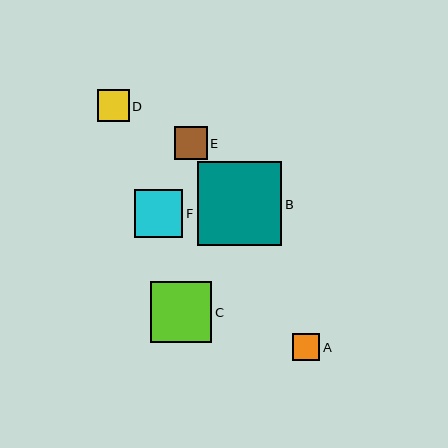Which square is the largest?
Square B is the largest with a size of approximately 84 pixels.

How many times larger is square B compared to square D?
Square B is approximately 2.6 times the size of square D.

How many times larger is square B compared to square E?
Square B is approximately 2.5 times the size of square E.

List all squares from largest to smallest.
From largest to smallest: B, C, F, E, D, A.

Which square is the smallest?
Square A is the smallest with a size of approximately 27 pixels.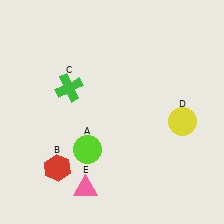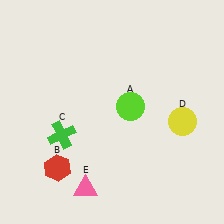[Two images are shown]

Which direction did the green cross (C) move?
The green cross (C) moved down.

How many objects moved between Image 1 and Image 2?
2 objects moved between the two images.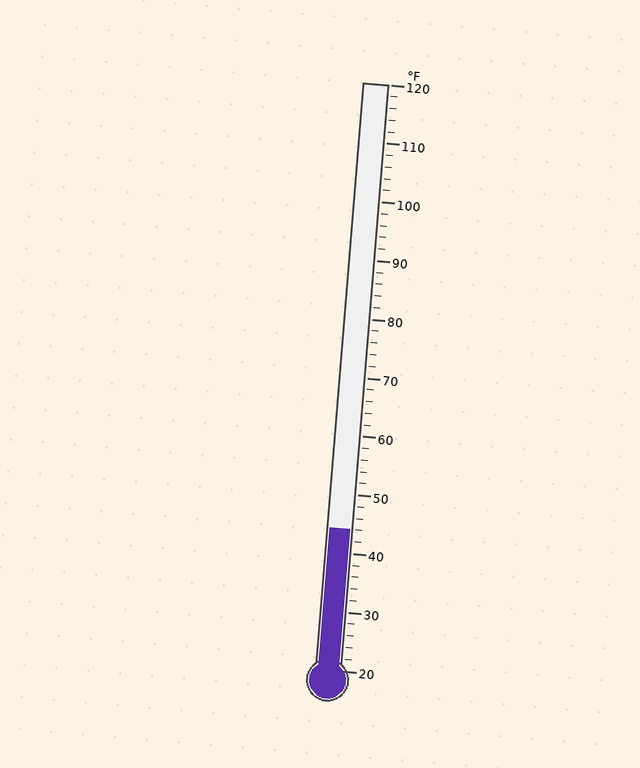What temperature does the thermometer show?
The thermometer shows approximately 44°F.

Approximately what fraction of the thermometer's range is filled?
The thermometer is filled to approximately 25% of its range.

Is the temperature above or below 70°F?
The temperature is below 70°F.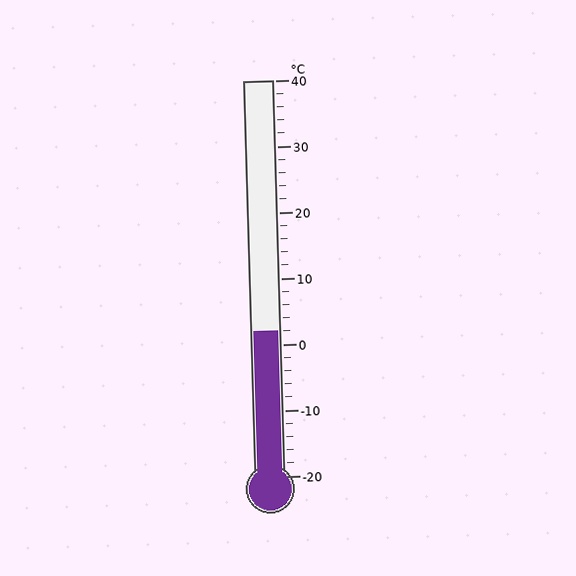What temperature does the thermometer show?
The thermometer shows approximately 2°C.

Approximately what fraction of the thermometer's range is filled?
The thermometer is filled to approximately 35% of its range.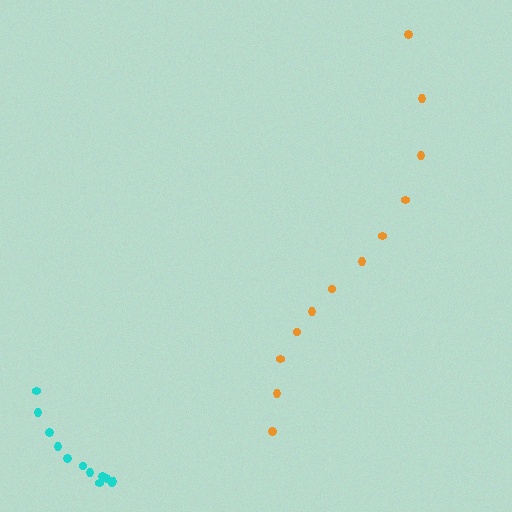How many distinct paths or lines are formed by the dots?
There are 2 distinct paths.